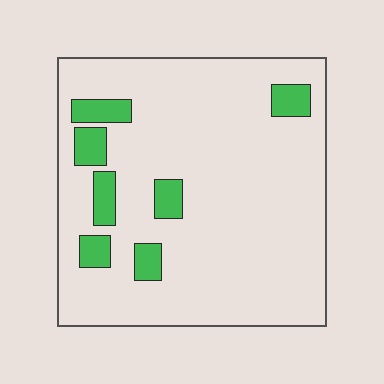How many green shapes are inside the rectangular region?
7.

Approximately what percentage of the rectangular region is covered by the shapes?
Approximately 10%.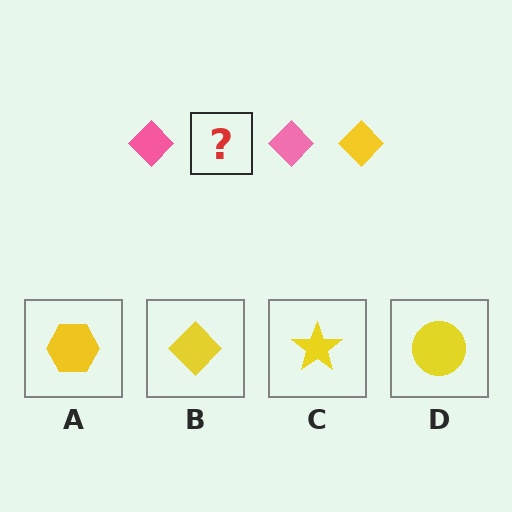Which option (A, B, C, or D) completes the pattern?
B.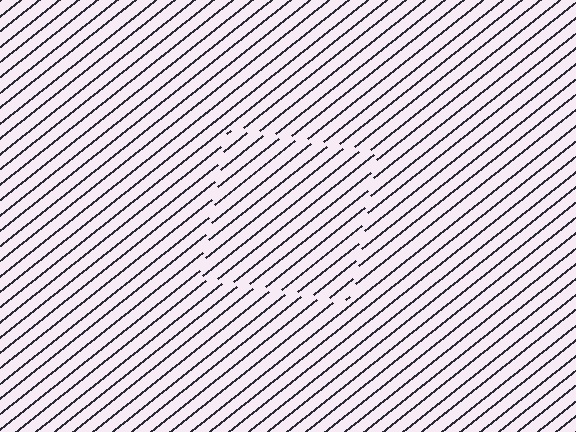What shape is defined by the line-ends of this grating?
An illusory square. The interior of the shape contains the same grating, shifted by half a period — the contour is defined by the phase discontinuity where line-ends from the inner and outer gratings abut.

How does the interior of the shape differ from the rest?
The interior of the shape contains the same grating, shifted by half a period — the contour is defined by the phase discontinuity where line-ends from the inner and outer gratings abut.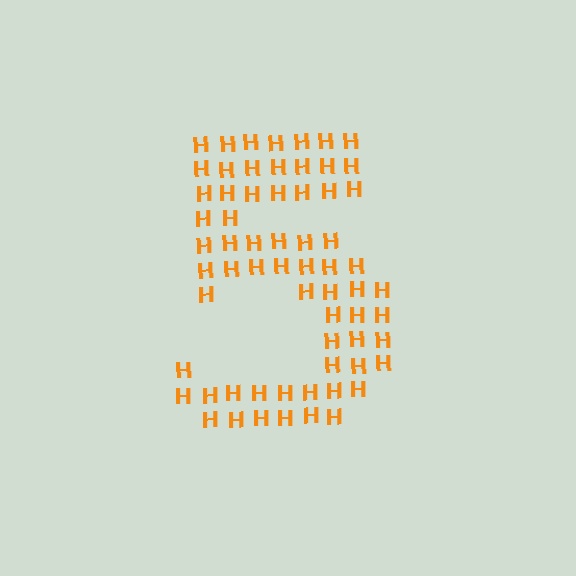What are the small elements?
The small elements are letter H's.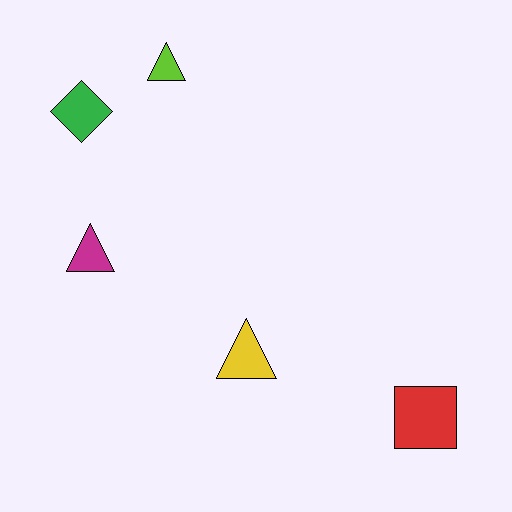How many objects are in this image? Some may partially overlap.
There are 5 objects.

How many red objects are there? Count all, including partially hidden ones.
There is 1 red object.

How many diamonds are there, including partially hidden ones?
There is 1 diamond.